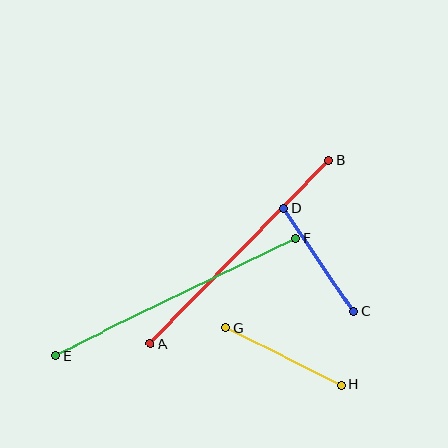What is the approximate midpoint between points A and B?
The midpoint is at approximately (240, 252) pixels.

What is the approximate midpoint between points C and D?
The midpoint is at approximately (319, 260) pixels.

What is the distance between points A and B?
The distance is approximately 256 pixels.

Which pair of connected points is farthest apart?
Points E and F are farthest apart.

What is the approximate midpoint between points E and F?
The midpoint is at approximately (175, 297) pixels.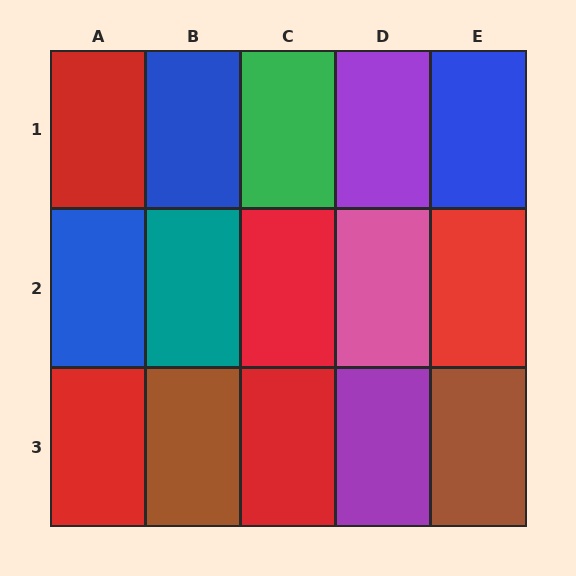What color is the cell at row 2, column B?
Teal.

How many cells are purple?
2 cells are purple.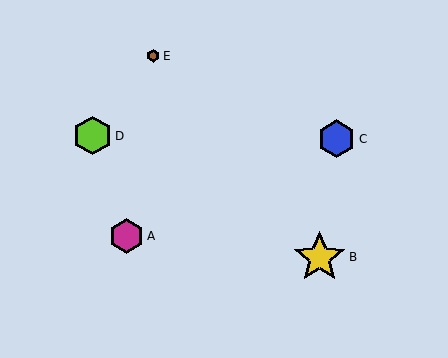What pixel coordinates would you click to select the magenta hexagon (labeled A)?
Click at (127, 236) to select the magenta hexagon A.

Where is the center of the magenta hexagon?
The center of the magenta hexagon is at (127, 236).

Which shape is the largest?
The yellow star (labeled B) is the largest.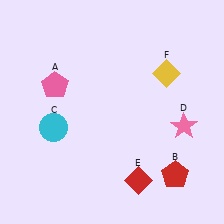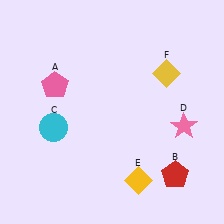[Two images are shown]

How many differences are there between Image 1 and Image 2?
There is 1 difference between the two images.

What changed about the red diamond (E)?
In Image 1, E is red. In Image 2, it changed to yellow.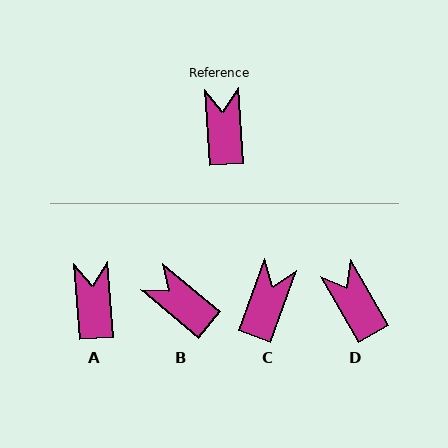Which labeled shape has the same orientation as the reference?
A.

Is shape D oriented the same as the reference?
No, it is off by about 25 degrees.